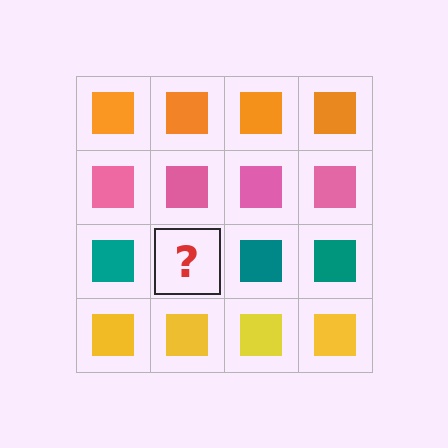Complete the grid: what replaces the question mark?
The question mark should be replaced with a teal square.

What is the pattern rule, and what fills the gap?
The rule is that each row has a consistent color. The gap should be filled with a teal square.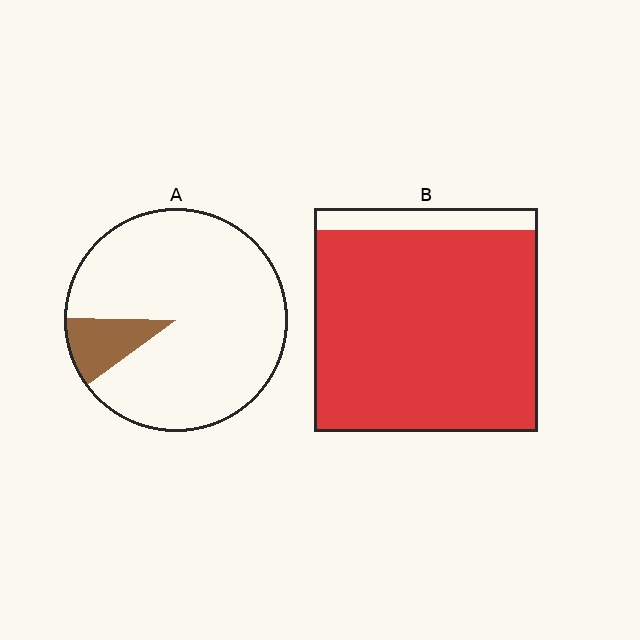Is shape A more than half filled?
No.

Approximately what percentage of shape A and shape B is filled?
A is approximately 10% and B is approximately 90%.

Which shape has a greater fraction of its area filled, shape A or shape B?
Shape B.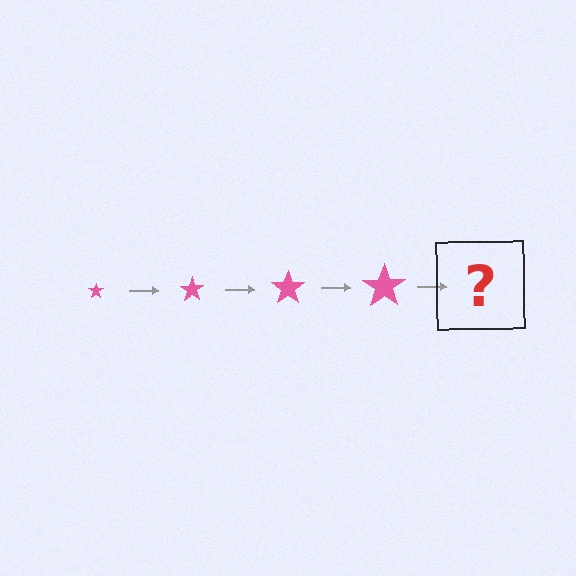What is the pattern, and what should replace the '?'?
The pattern is that the star gets progressively larger each step. The '?' should be a pink star, larger than the previous one.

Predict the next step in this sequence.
The next step is a pink star, larger than the previous one.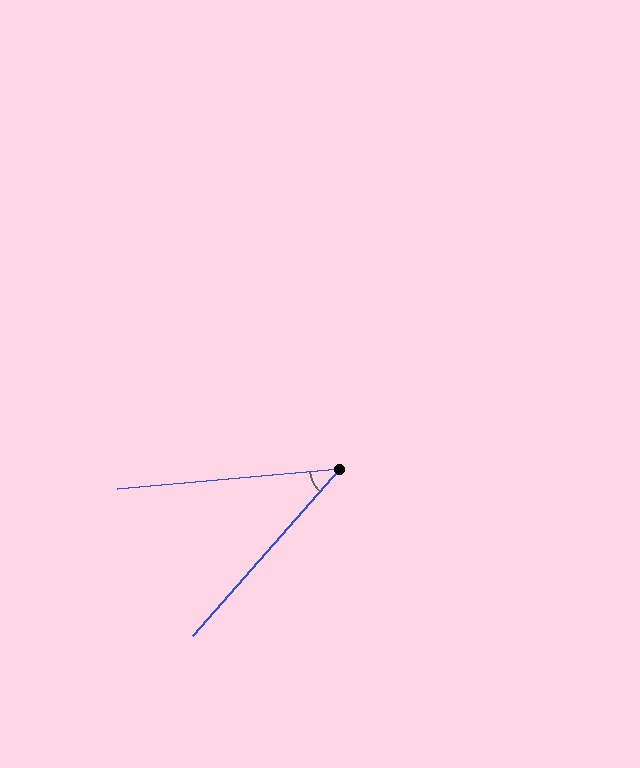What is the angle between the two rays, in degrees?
Approximately 43 degrees.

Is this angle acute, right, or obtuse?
It is acute.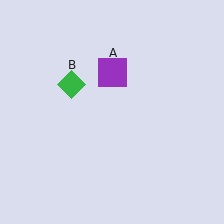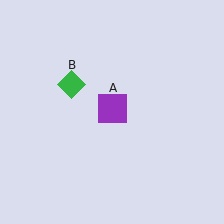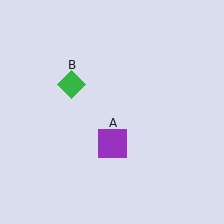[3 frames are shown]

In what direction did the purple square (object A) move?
The purple square (object A) moved down.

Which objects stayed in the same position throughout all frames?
Green diamond (object B) remained stationary.